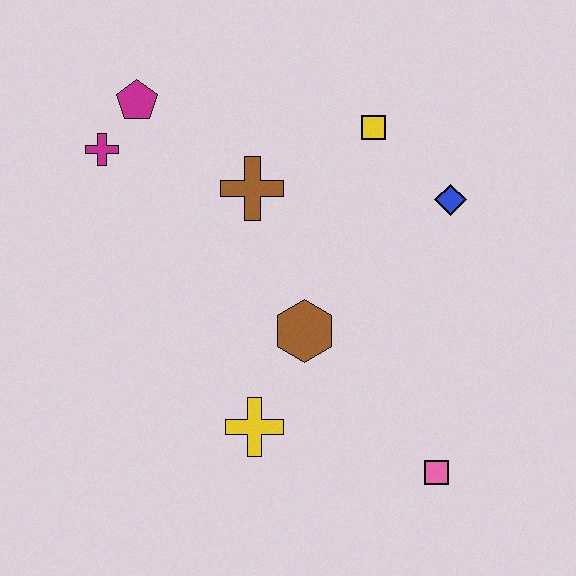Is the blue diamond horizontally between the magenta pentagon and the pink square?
No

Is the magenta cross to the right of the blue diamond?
No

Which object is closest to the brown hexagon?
The yellow cross is closest to the brown hexagon.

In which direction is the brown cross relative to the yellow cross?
The brown cross is above the yellow cross.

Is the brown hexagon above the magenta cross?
No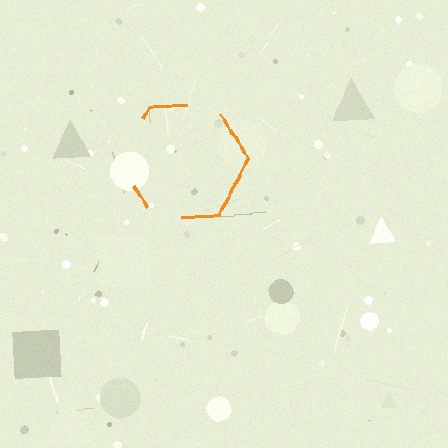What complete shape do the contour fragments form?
The contour fragments form a hexagon.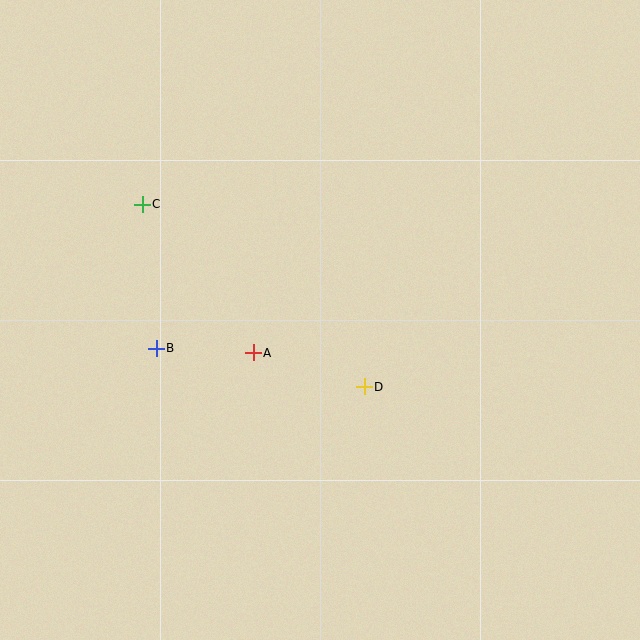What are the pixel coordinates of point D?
Point D is at (364, 387).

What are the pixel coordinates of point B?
Point B is at (156, 348).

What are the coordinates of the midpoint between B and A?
The midpoint between B and A is at (205, 351).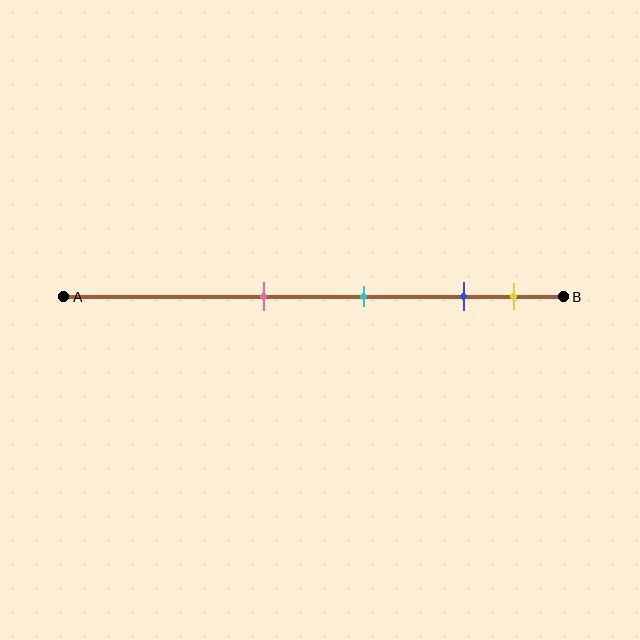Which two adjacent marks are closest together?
The blue and yellow marks are the closest adjacent pair.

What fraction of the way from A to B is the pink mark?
The pink mark is approximately 40% (0.4) of the way from A to B.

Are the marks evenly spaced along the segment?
No, the marks are not evenly spaced.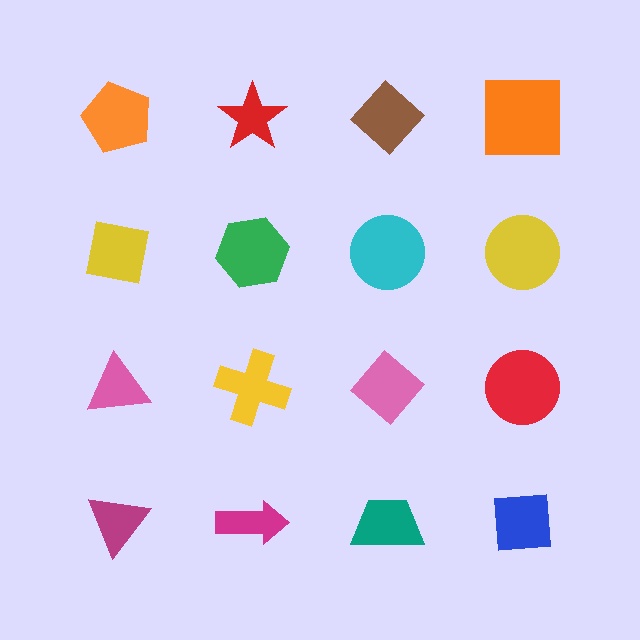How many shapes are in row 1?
4 shapes.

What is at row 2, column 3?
A cyan circle.